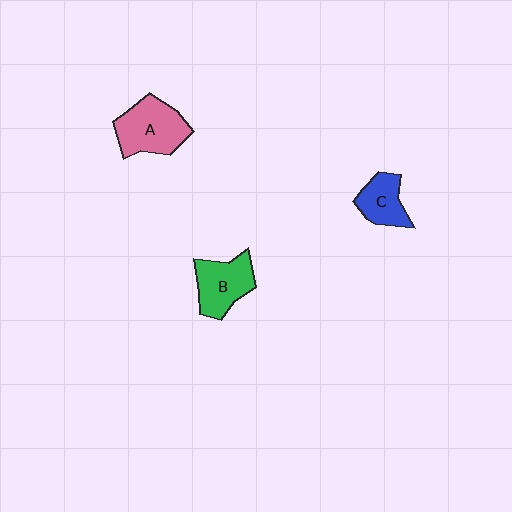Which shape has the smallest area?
Shape C (blue).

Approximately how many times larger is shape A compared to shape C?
Approximately 1.6 times.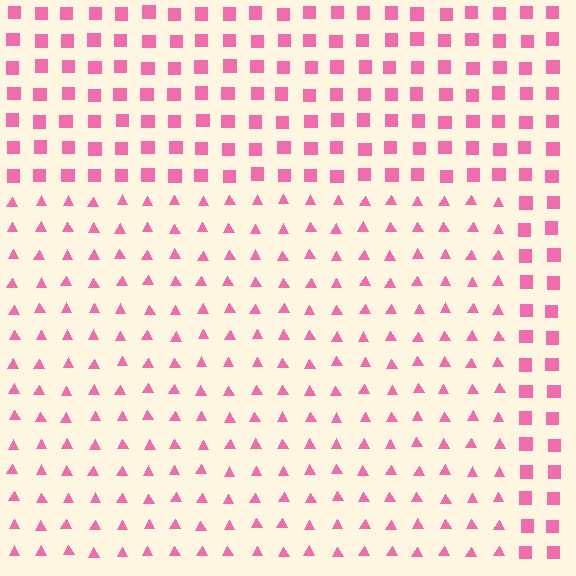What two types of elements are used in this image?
The image uses triangles inside the rectangle region and squares outside it.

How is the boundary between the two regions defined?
The boundary is defined by a change in element shape: triangles inside vs. squares outside. All elements share the same color and spacing.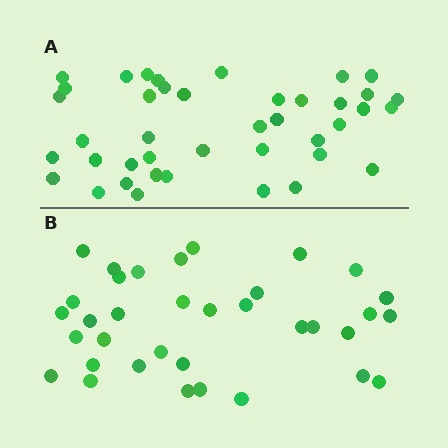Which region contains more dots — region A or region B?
Region A (the top region) has more dots.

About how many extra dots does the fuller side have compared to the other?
Region A has about 6 more dots than region B.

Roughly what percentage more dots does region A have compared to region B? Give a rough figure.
About 15% more.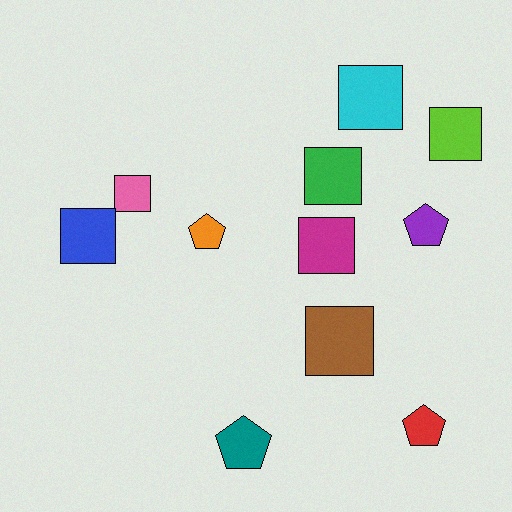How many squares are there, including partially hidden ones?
There are 7 squares.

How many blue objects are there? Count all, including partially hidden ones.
There is 1 blue object.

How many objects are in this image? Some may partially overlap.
There are 11 objects.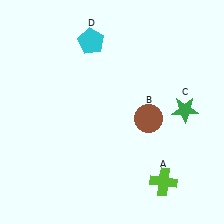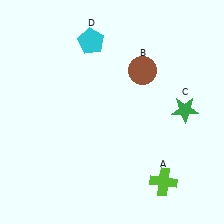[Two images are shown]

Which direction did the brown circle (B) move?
The brown circle (B) moved up.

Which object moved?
The brown circle (B) moved up.